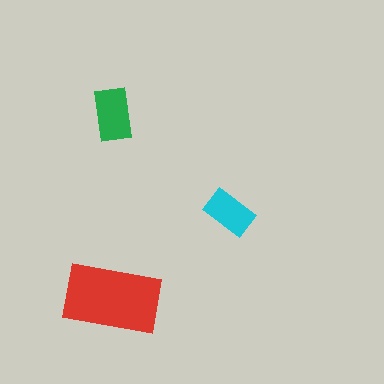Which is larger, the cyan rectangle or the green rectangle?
The green one.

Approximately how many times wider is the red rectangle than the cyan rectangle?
About 2 times wider.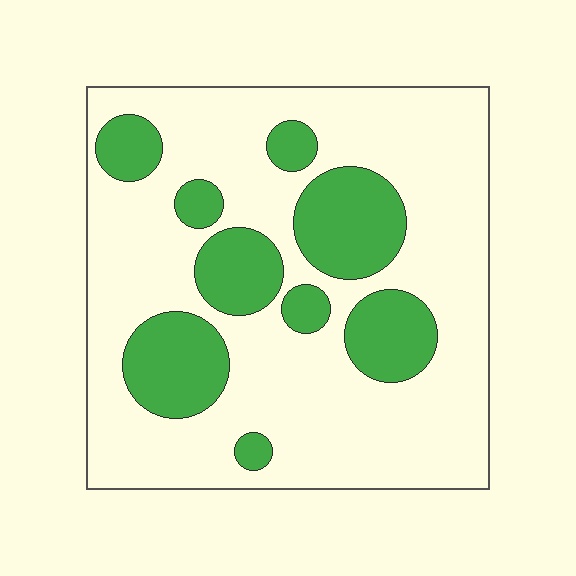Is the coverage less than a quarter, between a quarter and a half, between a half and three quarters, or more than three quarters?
Between a quarter and a half.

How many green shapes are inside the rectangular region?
9.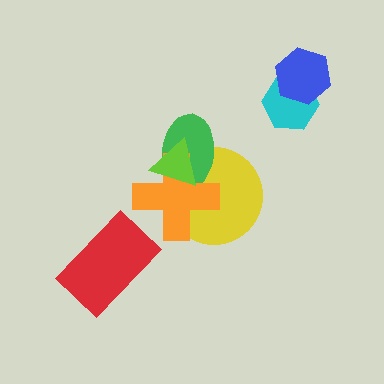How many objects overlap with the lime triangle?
3 objects overlap with the lime triangle.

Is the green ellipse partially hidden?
Yes, it is partially covered by another shape.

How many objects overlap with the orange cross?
3 objects overlap with the orange cross.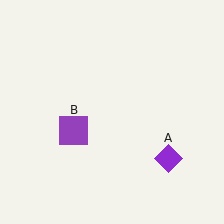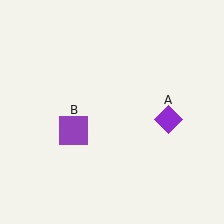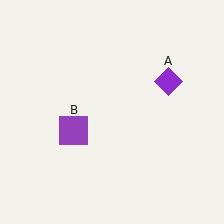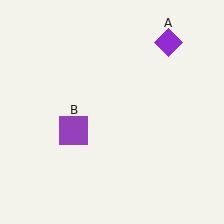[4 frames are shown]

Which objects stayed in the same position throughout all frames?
Purple square (object B) remained stationary.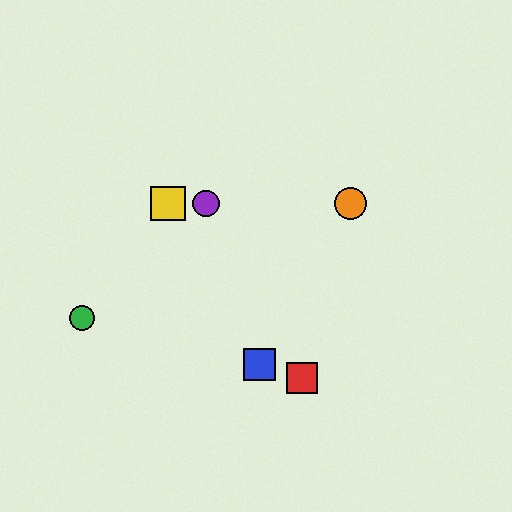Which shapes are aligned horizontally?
The yellow square, the purple circle, the orange circle are aligned horizontally.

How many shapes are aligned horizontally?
3 shapes (the yellow square, the purple circle, the orange circle) are aligned horizontally.